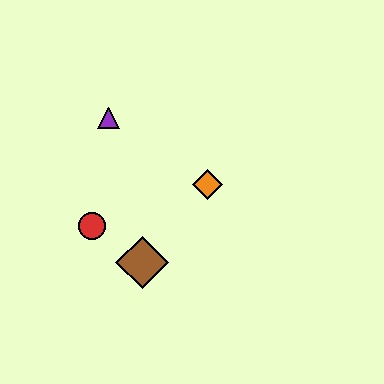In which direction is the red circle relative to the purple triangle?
The red circle is below the purple triangle.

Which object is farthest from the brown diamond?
The purple triangle is farthest from the brown diamond.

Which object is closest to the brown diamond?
The red circle is closest to the brown diamond.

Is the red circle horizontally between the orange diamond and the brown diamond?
No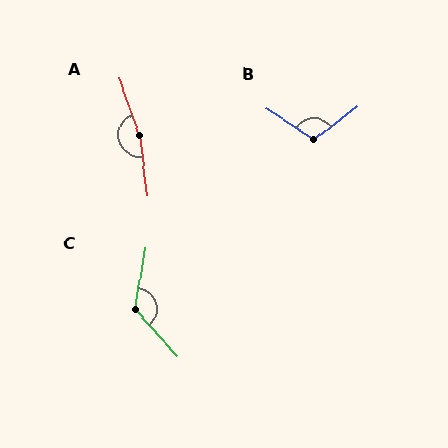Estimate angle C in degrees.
Approximately 128 degrees.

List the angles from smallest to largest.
B (109°), C (128°), A (167°).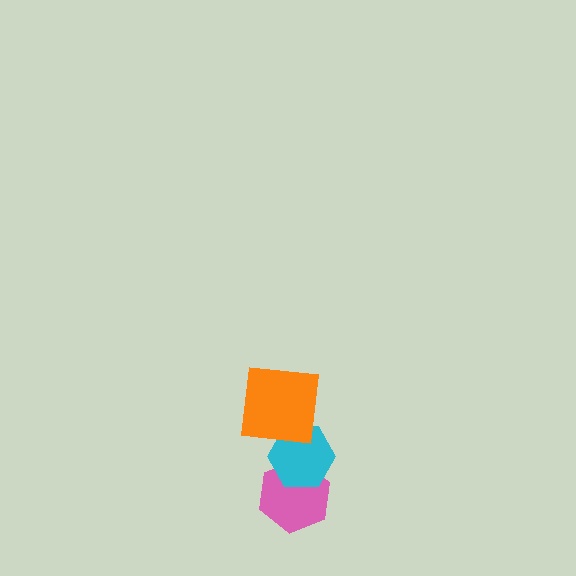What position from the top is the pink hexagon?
The pink hexagon is 3rd from the top.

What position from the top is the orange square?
The orange square is 1st from the top.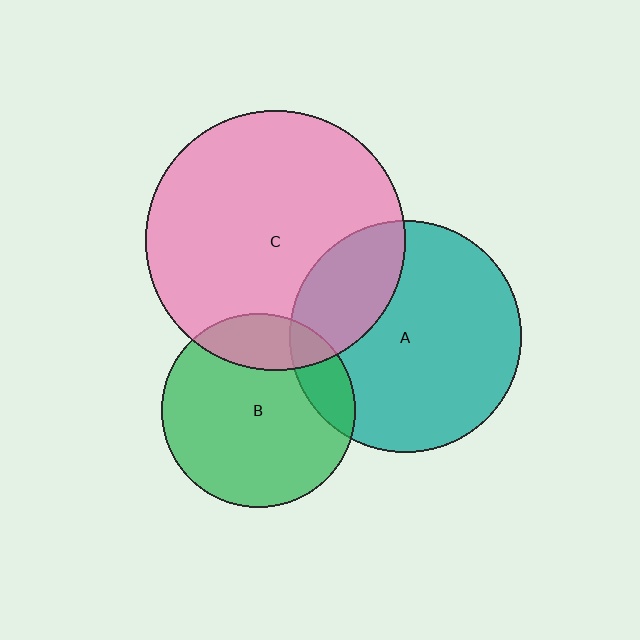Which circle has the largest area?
Circle C (pink).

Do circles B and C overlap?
Yes.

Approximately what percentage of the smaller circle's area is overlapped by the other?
Approximately 20%.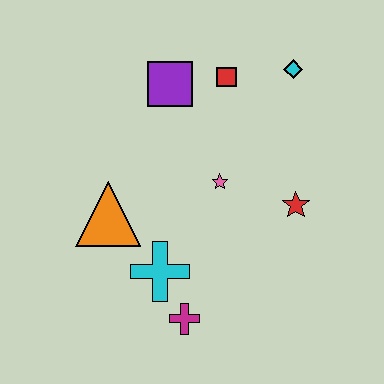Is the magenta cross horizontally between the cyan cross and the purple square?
No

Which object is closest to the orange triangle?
The cyan cross is closest to the orange triangle.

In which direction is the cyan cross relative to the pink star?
The cyan cross is below the pink star.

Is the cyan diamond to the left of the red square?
No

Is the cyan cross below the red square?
Yes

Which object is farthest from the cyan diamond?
The magenta cross is farthest from the cyan diamond.